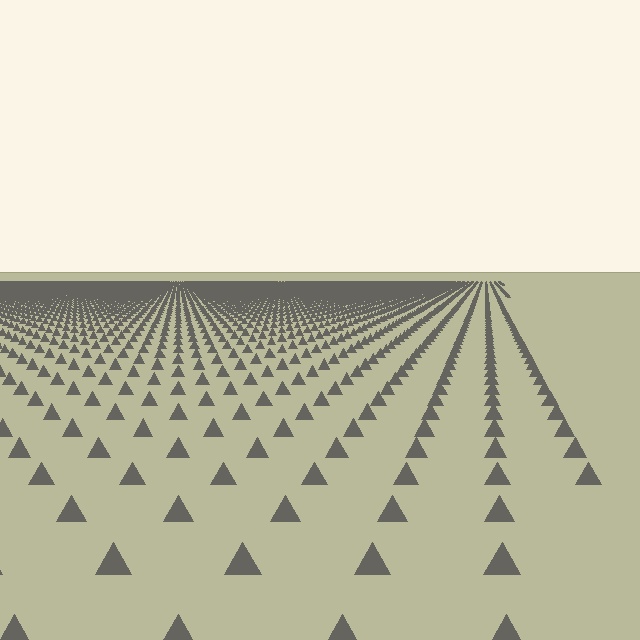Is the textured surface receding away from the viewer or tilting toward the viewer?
The surface is receding away from the viewer. Texture elements get smaller and denser toward the top.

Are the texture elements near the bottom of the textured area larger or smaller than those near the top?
Larger. Near the bottom, elements are closer to the viewer and appear at a bigger on-screen size.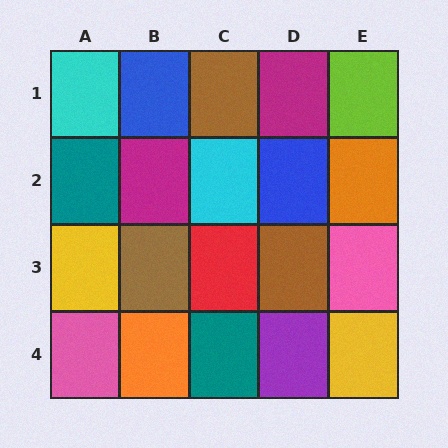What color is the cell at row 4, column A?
Pink.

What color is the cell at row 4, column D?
Purple.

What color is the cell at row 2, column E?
Orange.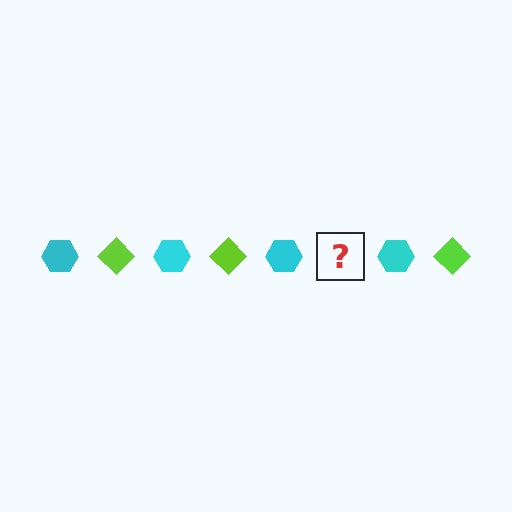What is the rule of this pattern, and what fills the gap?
The rule is that the pattern alternates between cyan hexagon and lime diamond. The gap should be filled with a lime diamond.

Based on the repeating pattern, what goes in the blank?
The blank should be a lime diamond.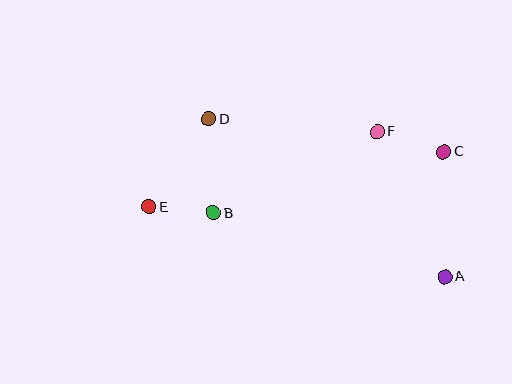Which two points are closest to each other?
Points B and E are closest to each other.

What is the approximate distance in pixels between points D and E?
The distance between D and E is approximately 106 pixels.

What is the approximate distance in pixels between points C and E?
The distance between C and E is approximately 300 pixels.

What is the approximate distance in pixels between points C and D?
The distance between C and D is approximately 237 pixels.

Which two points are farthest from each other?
Points A and E are farthest from each other.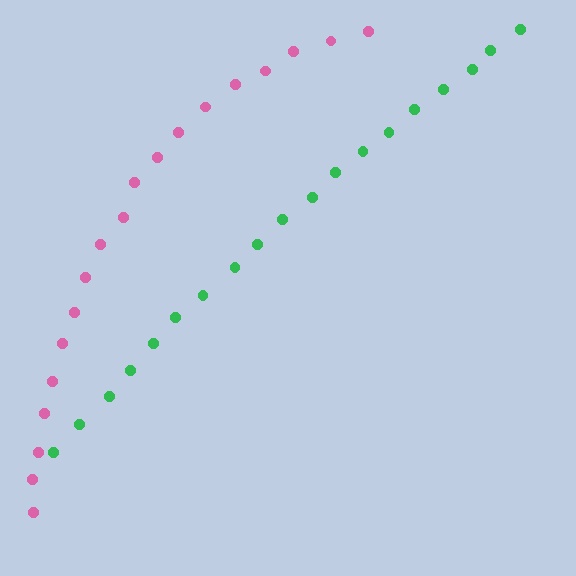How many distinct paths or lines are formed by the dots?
There are 2 distinct paths.